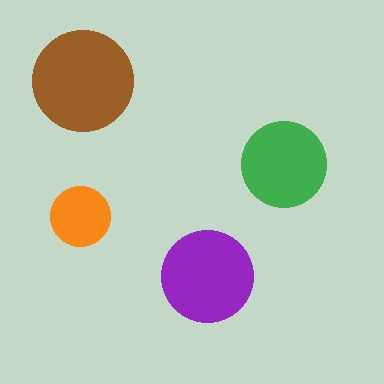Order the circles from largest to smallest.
the brown one, the purple one, the green one, the orange one.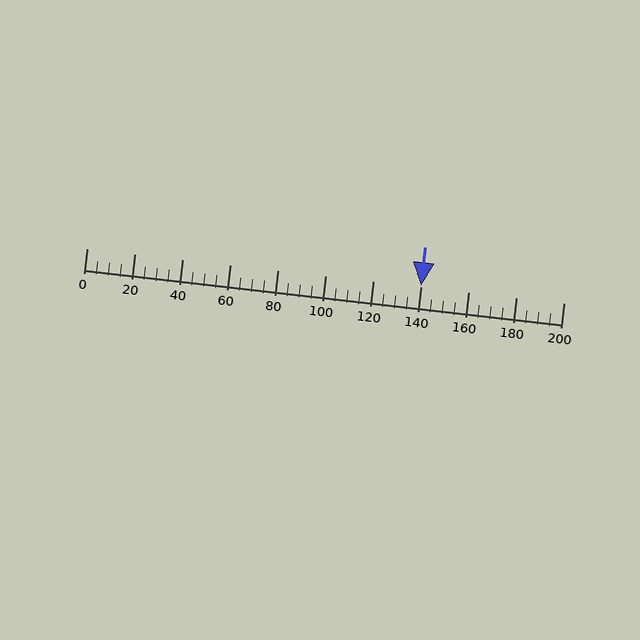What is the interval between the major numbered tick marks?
The major tick marks are spaced 20 units apart.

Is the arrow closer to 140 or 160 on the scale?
The arrow is closer to 140.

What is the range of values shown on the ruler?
The ruler shows values from 0 to 200.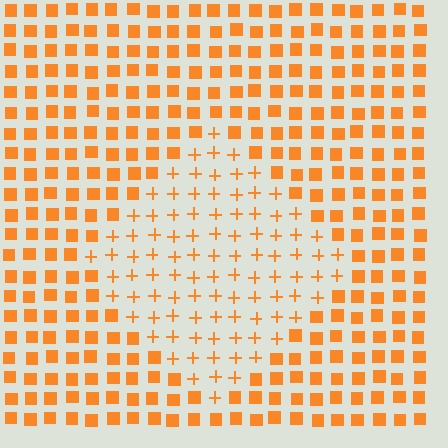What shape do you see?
I see a diamond.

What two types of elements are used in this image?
The image uses plus signs inside the diamond region and squares outside it.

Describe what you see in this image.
The image is filled with small orange elements arranged in a uniform grid. A diamond-shaped region contains plus signs, while the surrounding area contains squares. The boundary is defined purely by the change in element shape.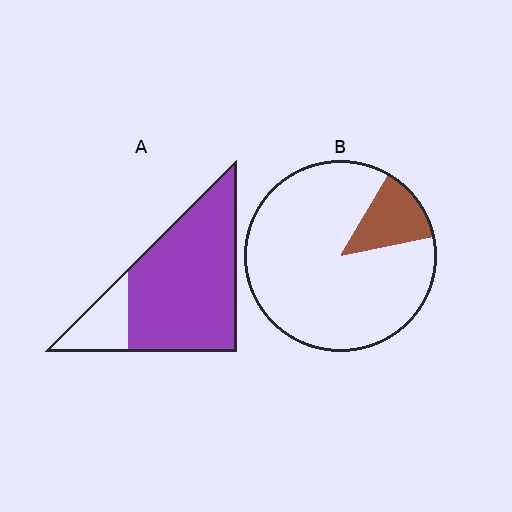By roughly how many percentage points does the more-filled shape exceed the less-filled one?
By roughly 70 percentage points (A over B).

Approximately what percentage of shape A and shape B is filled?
A is approximately 80% and B is approximately 15%.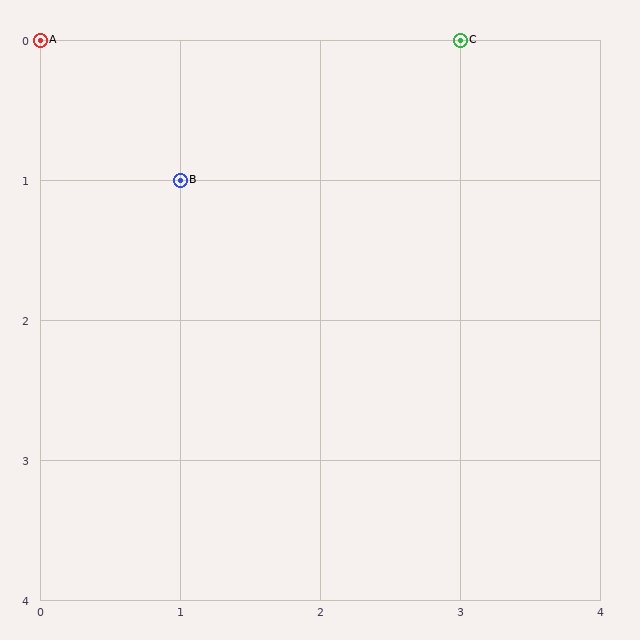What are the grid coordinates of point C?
Point C is at grid coordinates (3, 0).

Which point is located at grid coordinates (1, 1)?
Point B is at (1, 1).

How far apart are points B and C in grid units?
Points B and C are 2 columns and 1 row apart (about 2.2 grid units diagonally).